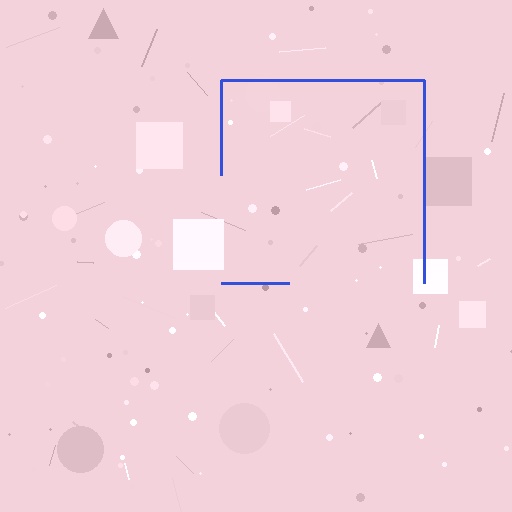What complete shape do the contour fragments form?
The contour fragments form a square.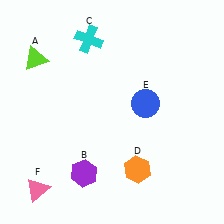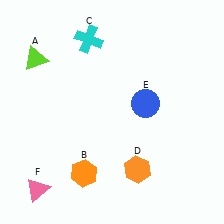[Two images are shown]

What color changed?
The hexagon (B) changed from purple in Image 1 to orange in Image 2.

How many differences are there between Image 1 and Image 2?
There is 1 difference between the two images.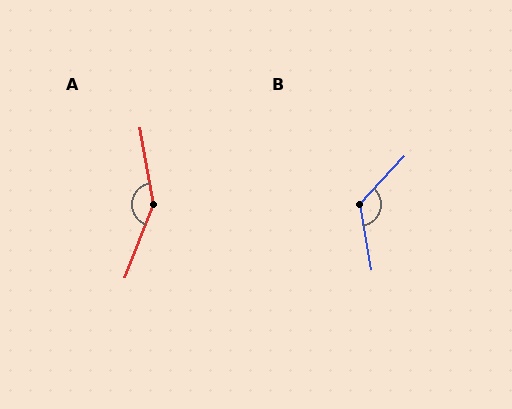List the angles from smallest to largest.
B (127°), A (149°).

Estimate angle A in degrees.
Approximately 149 degrees.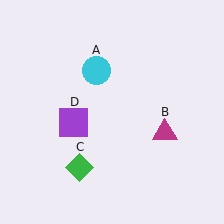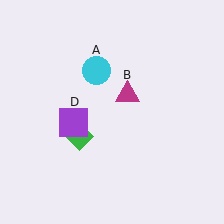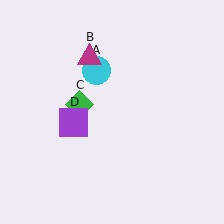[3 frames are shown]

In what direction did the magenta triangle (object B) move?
The magenta triangle (object B) moved up and to the left.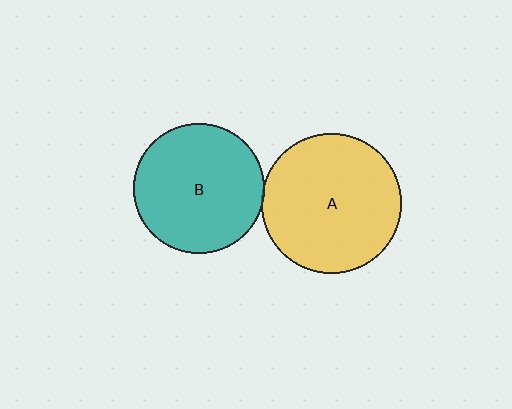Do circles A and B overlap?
Yes.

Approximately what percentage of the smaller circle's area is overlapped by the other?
Approximately 5%.